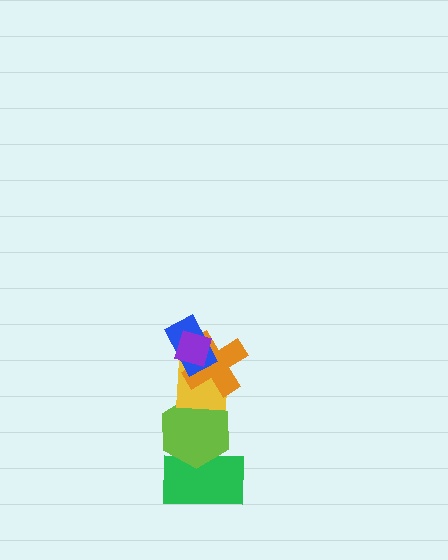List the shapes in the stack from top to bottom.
From top to bottom: the purple diamond, the blue rectangle, the orange cross, the yellow square, the lime hexagon, the green rectangle.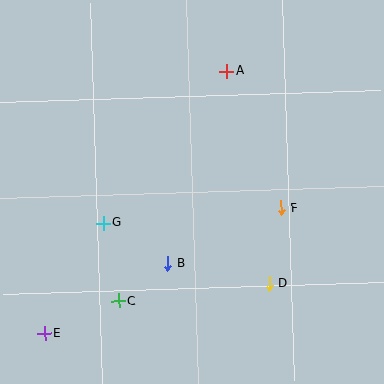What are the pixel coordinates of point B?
Point B is at (168, 263).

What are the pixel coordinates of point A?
Point A is at (227, 71).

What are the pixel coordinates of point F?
Point F is at (281, 208).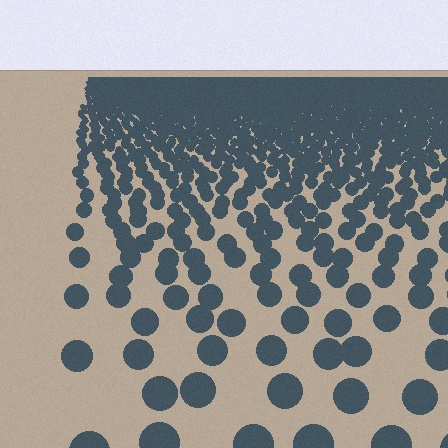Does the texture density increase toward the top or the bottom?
Density increases toward the top.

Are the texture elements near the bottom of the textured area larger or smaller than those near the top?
Larger. Near the bottom, elements are closer to the viewer and appear at a bigger on-screen size.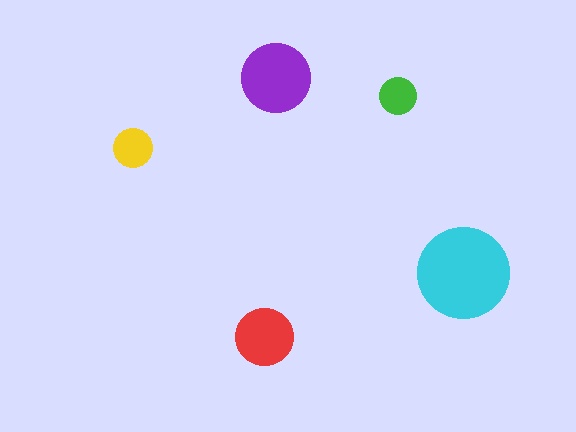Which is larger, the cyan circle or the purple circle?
The cyan one.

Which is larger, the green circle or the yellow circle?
The yellow one.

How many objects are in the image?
There are 5 objects in the image.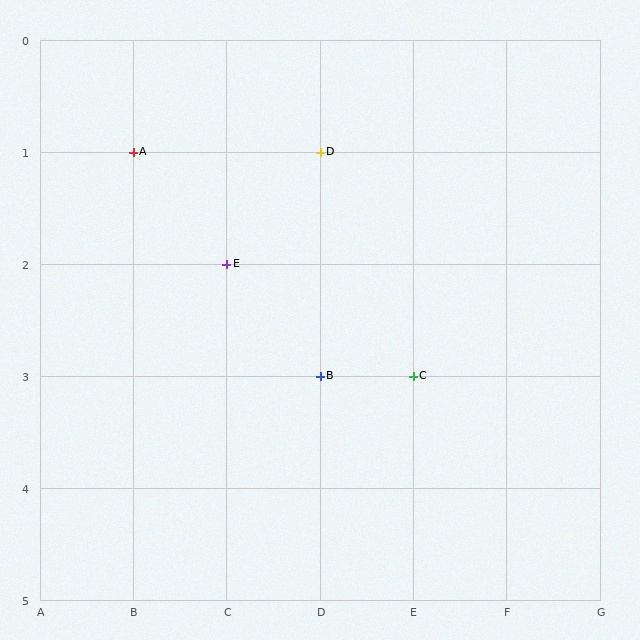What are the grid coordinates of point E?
Point E is at grid coordinates (C, 2).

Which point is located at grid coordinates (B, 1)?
Point A is at (B, 1).